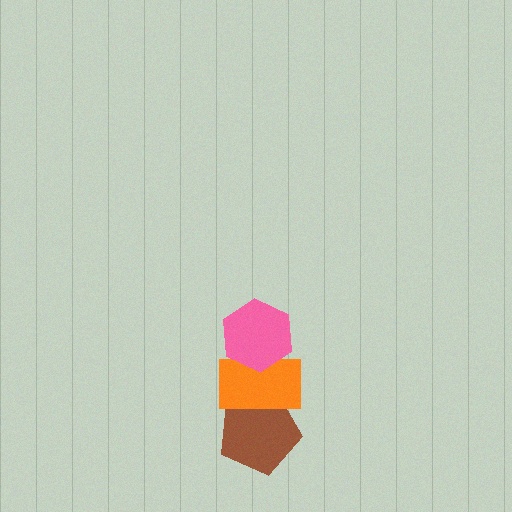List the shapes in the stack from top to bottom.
From top to bottom: the pink hexagon, the orange rectangle, the brown pentagon.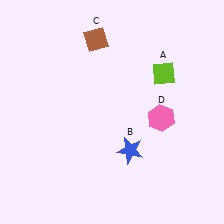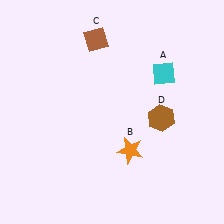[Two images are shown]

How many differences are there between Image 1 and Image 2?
There are 3 differences between the two images.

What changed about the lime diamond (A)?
In Image 1, A is lime. In Image 2, it changed to cyan.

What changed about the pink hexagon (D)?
In Image 1, D is pink. In Image 2, it changed to brown.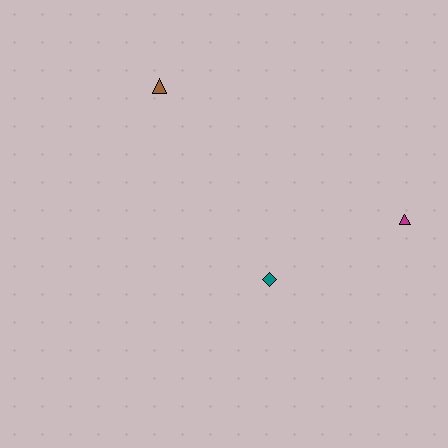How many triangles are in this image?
There are 2 triangles.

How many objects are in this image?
There are 3 objects.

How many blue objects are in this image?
There are no blue objects.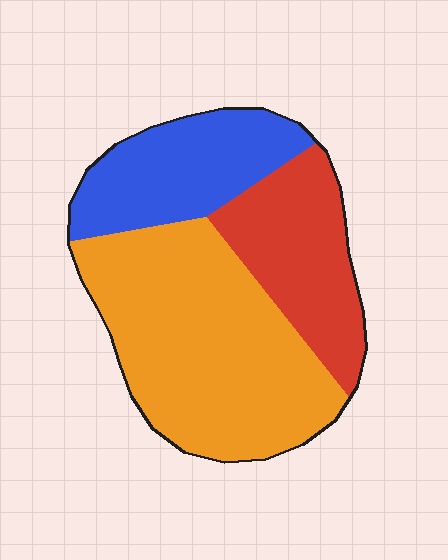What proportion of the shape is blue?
Blue takes up less than a quarter of the shape.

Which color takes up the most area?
Orange, at roughly 50%.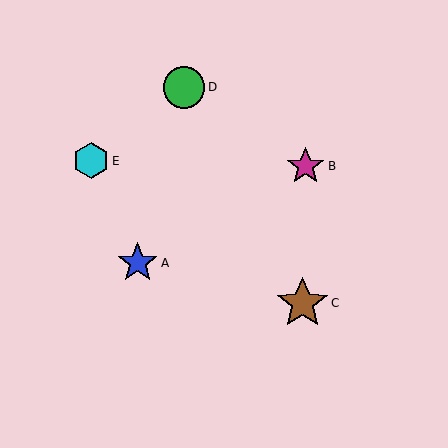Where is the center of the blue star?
The center of the blue star is at (138, 263).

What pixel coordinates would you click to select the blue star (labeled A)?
Click at (138, 263) to select the blue star A.